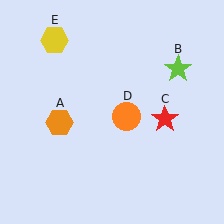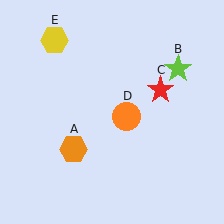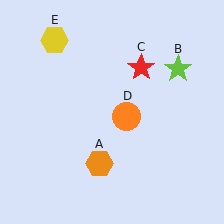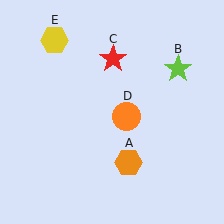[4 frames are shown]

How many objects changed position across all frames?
2 objects changed position: orange hexagon (object A), red star (object C).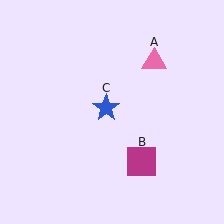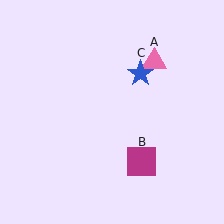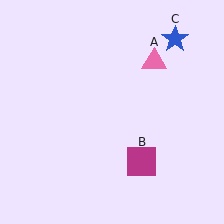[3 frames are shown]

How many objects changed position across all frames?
1 object changed position: blue star (object C).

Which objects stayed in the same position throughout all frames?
Pink triangle (object A) and magenta square (object B) remained stationary.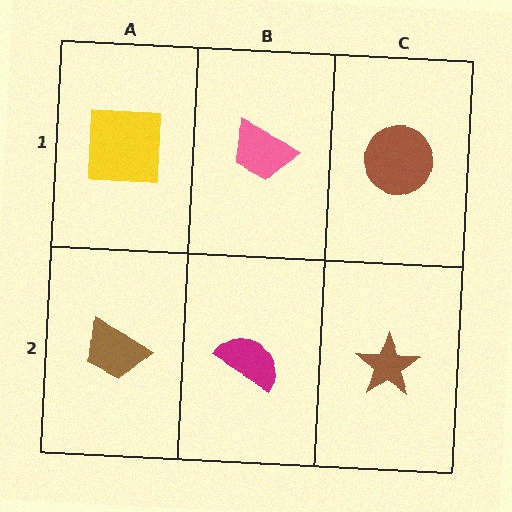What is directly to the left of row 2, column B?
A brown trapezoid.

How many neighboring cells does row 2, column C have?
2.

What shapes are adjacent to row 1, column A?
A brown trapezoid (row 2, column A), a pink trapezoid (row 1, column B).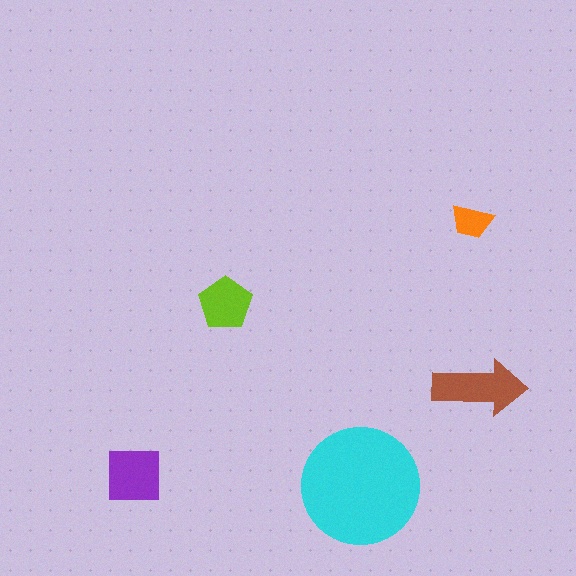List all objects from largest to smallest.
The cyan circle, the brown arrow, the purple square, the lime pentagon, the orange trapezoid.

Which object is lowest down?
The cyan circle is bottommost.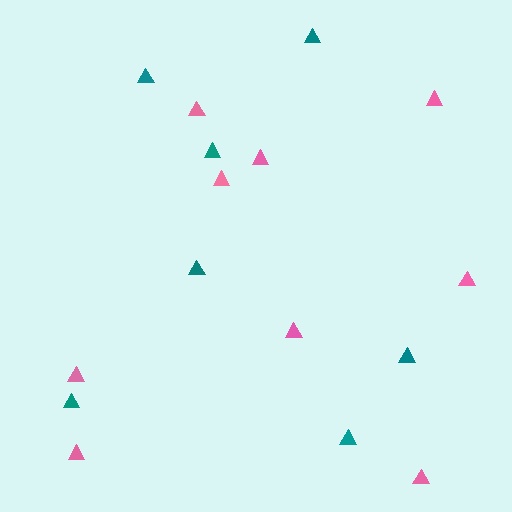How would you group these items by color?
There are 2 groups: one group of pink triangles (9) and one group of teal triangles (7).